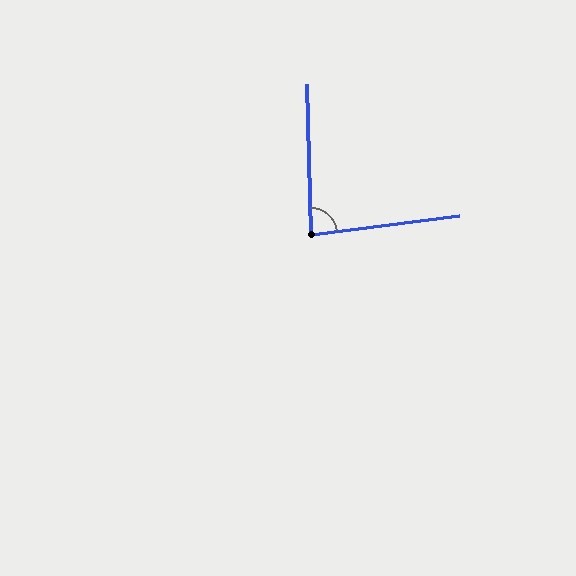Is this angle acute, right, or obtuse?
It is acute.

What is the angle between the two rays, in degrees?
Approximately 84 degrees.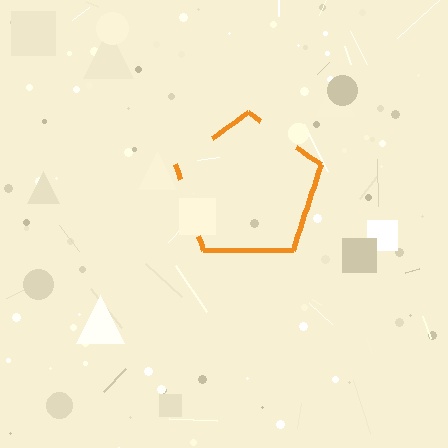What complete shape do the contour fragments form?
The contour fragments form a pentagon.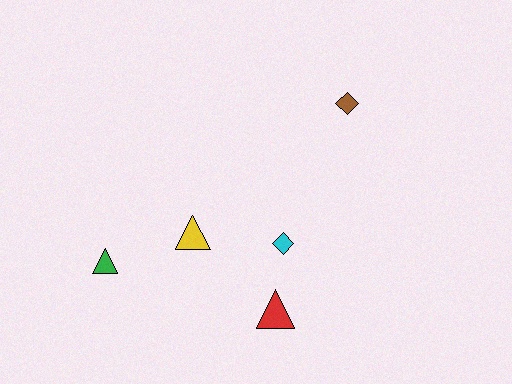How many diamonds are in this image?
There are 2 diamonds.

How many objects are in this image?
There are 5 objects.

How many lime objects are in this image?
There are no lime objects.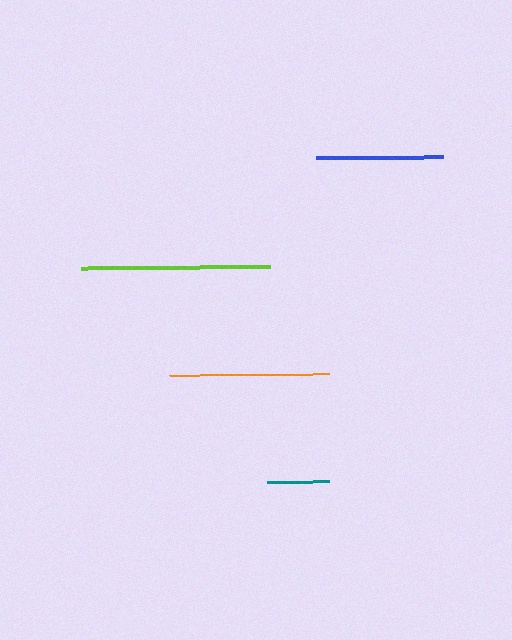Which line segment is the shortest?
The teal line is the shortest at approximately 62 pixels.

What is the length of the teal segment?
The teal segment is approximately 62 pixels long.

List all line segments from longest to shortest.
From longest to shortest: lime, orange, blue, teal.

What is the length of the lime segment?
The lime segment is approximately 189 pixels long.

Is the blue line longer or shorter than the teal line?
The blue line is longer than the teal line.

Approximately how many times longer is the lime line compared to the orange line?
The lime line is approximately 1.2 times the length of the orange line.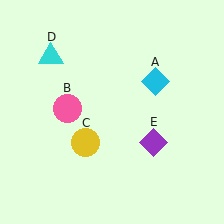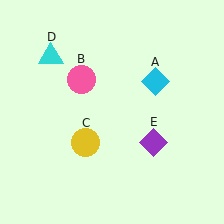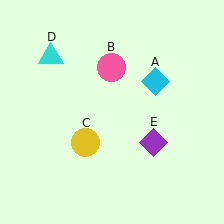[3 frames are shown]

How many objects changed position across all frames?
1 object changed position: pink circle (object B).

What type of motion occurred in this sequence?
The pink circle (object B) rotated clockwise around the center of the scene.